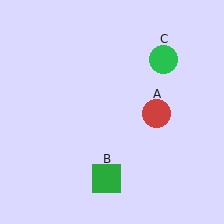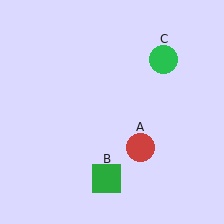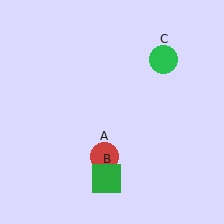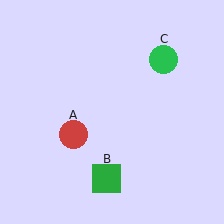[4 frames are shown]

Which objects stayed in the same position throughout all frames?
Green square (object B) and green circle (object C) remained stationary.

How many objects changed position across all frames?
1 object changed position: red circle (object A).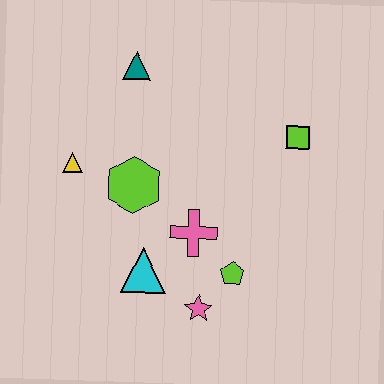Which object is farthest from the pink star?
The teal triangle is farthest from the pink star.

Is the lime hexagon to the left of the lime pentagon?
Yes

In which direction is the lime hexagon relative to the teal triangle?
The lime hexagon is below the teal triangle.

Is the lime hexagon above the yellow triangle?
No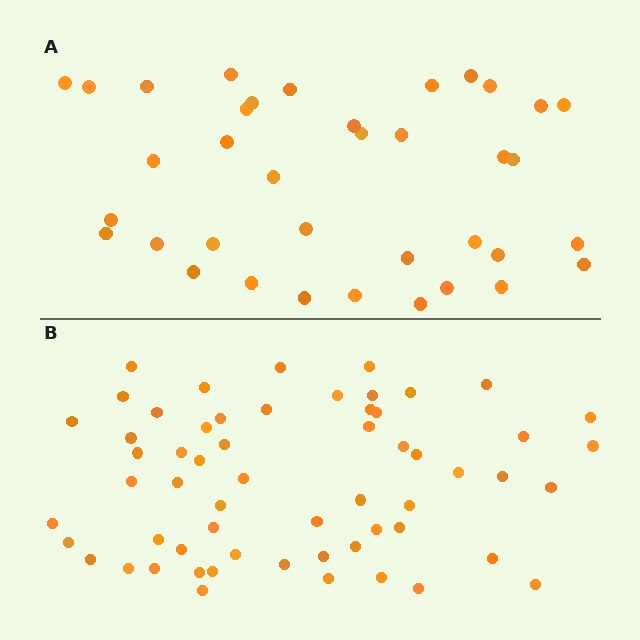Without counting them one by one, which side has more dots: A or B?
Region B (the bottom region) has more dots.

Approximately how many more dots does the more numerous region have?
Region B has approximately 20 more dots than region A.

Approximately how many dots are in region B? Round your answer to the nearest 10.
About 60 dots. (The exact count is 59, which rounds to 60.)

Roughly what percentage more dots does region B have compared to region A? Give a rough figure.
About 60% more.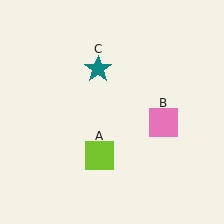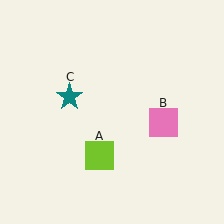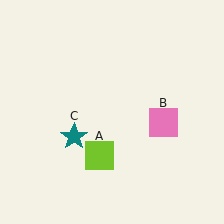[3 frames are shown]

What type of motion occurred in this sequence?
The teal star (object C) rotated counterclockwise around the center of the scene.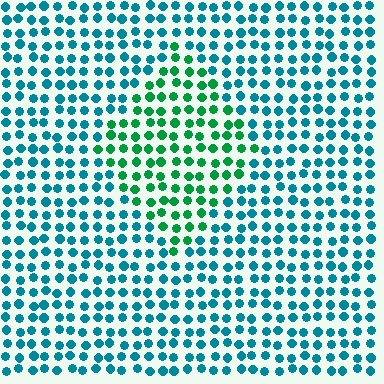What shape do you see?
I see a diamond.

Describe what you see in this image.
The image is filled with small teal elements in a uniform arrangement. A diamond-shaped region is visible where the elements are tinted to a slightly different hue, forming a subtle color boundary.